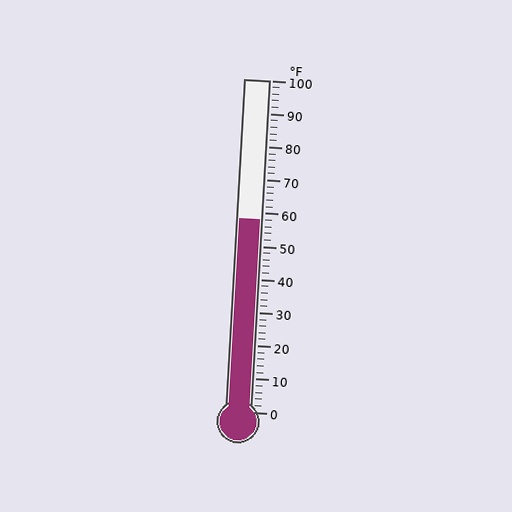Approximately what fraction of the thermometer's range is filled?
The thermometer is filled to approximately 60% of its range.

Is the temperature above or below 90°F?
The temperature is below 90°F.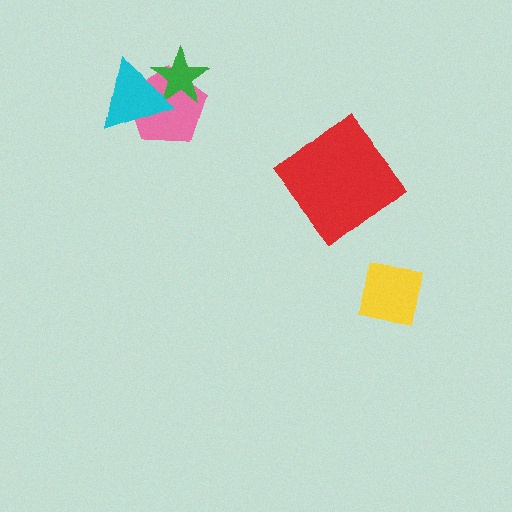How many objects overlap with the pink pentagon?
2 objects overlap with the pink pentagon.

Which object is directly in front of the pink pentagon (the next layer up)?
The green star is directly in front of the pink pentagon.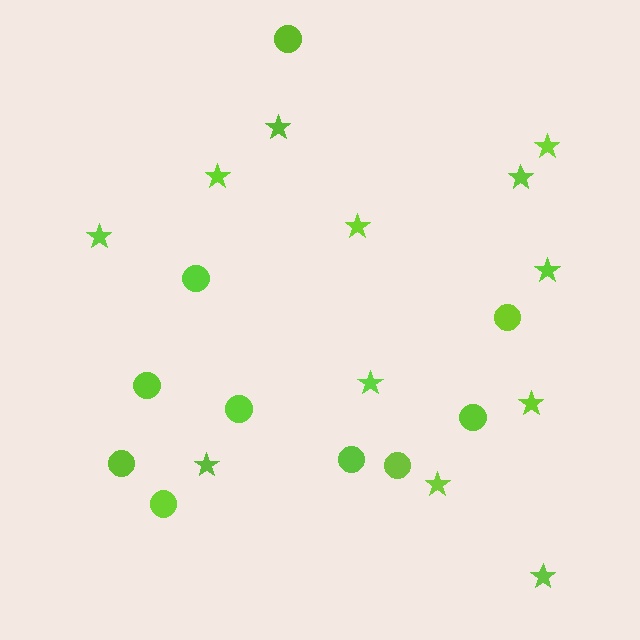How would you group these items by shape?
There are 2 groups: one group of stars (12) and one group of circles (10).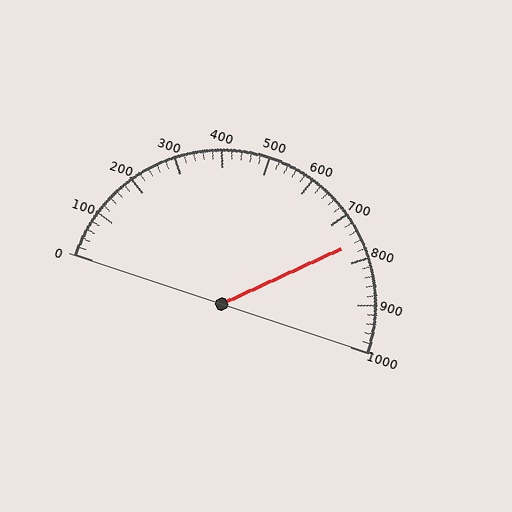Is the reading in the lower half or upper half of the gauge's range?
The reading is in the upper half of the range (0 to 1000).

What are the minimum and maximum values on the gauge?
The gauge ranges from 0 to 1000.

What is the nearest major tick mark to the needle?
The nearest major tick mark is 800.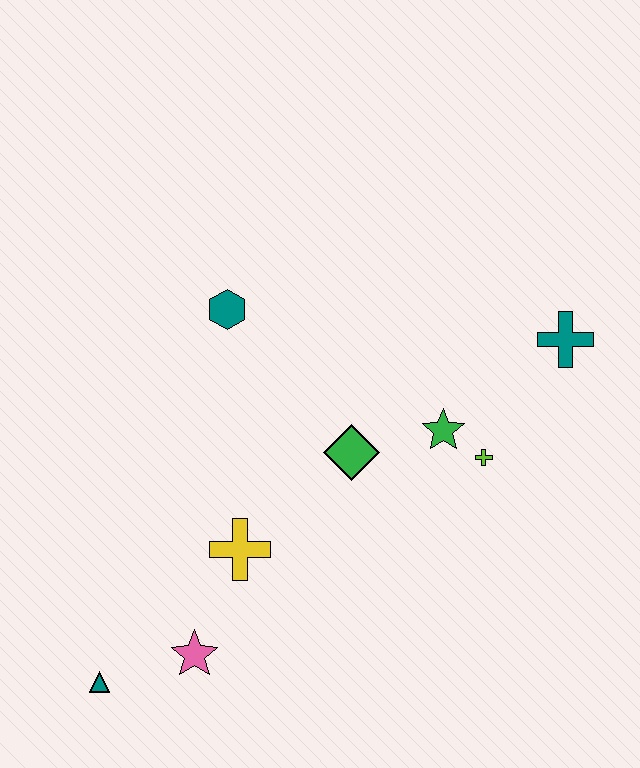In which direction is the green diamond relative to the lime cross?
The green diamond is to the left of the lime cross.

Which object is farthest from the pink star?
The teal cross is farthest from the pink star.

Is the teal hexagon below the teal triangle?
No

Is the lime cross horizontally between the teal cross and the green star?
Yes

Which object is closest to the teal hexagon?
The green diamond is closest to the teal hexagon.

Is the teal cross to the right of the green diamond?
Yes